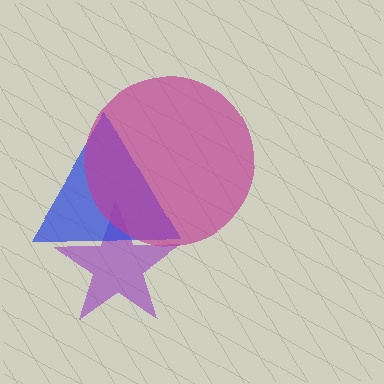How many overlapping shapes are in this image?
There are 3 overlapping shapes in the image.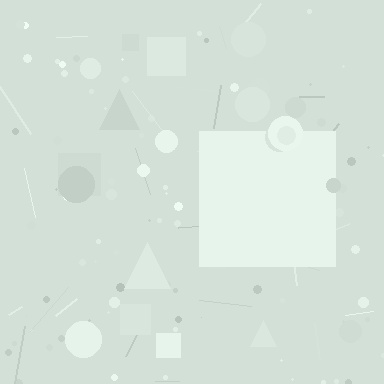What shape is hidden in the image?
A square is hidden in the image.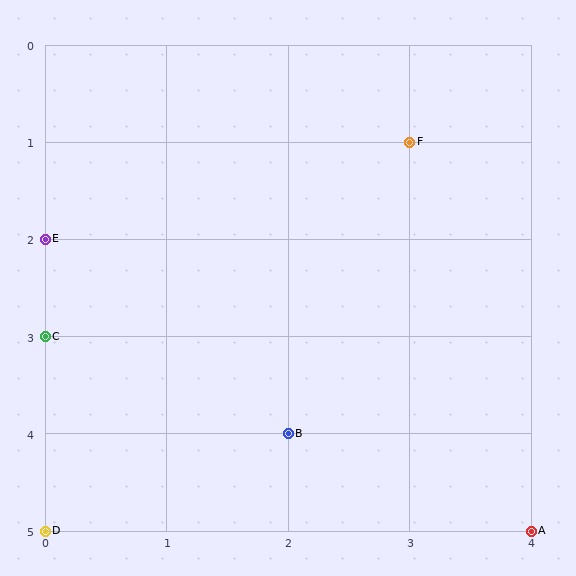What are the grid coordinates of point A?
Point A is at grid coordinates (4, 5).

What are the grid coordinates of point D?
Point D is at grid coordinates (0, 5).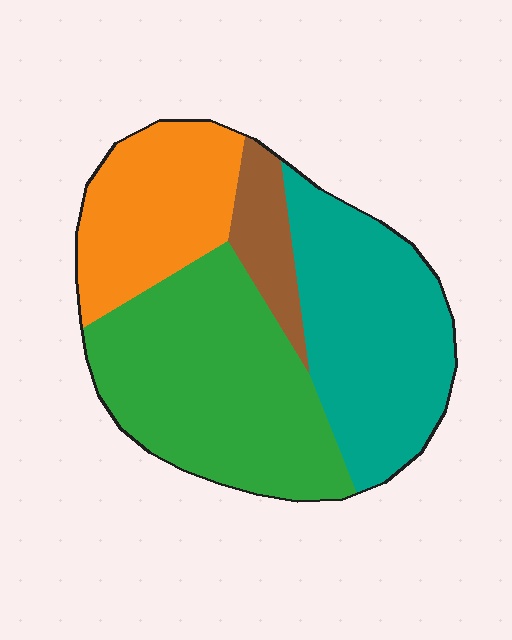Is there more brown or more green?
Green.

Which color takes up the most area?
Green, at roughly 40%.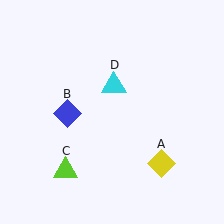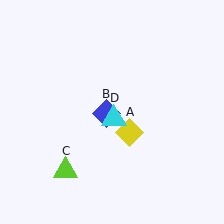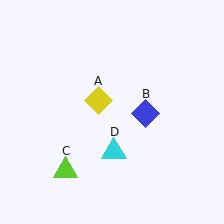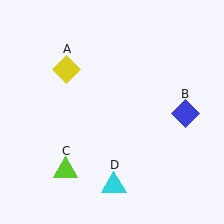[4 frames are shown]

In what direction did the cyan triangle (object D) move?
The cyan triangle (object D) moved down.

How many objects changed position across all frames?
3 objects changed position: yellow diamond (object A), blue diamond (object B), cyan triangle (object D).